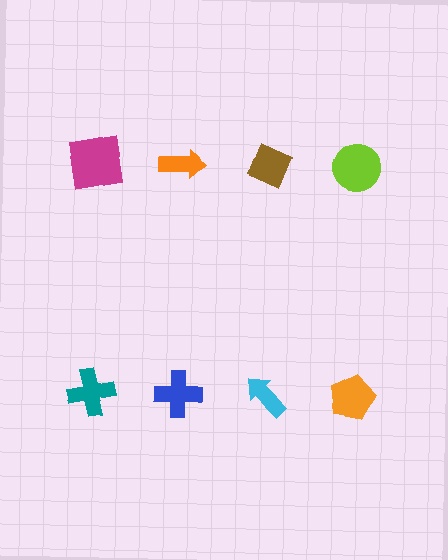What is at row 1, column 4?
A lime circle.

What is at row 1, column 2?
An orange arrow.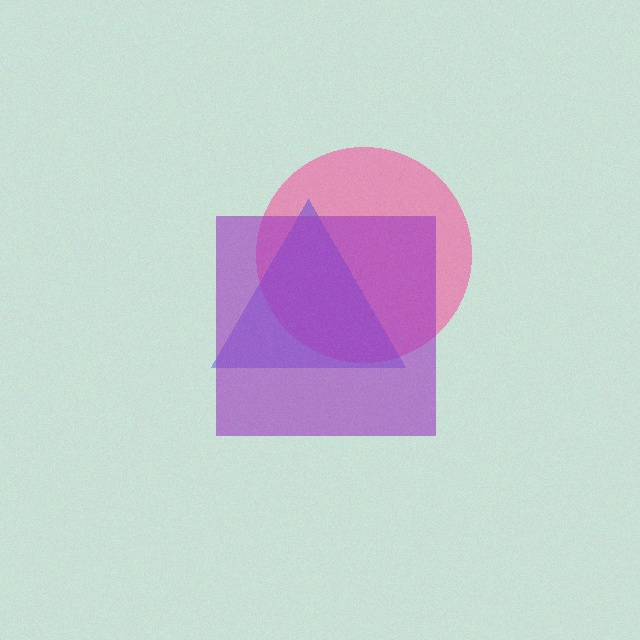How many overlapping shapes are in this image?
There are 3 overlapping shapes in the image.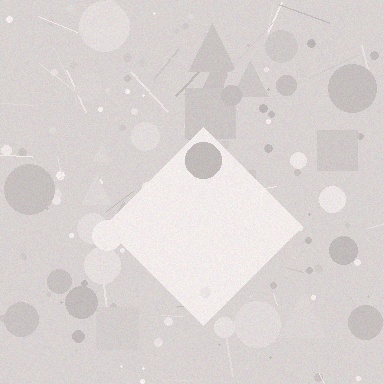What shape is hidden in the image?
A diamond is hidden in the image.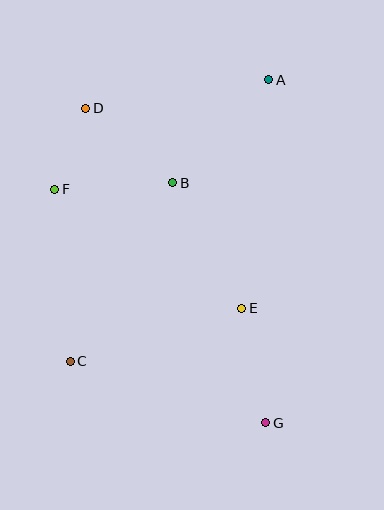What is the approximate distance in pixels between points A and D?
The distance between A and D is approximately 185 pixels.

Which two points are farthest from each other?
Points D and G are farthest from each other.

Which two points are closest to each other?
Points D and F are closest to each other.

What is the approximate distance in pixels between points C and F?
The distance between C and F is approximately 172 pixels.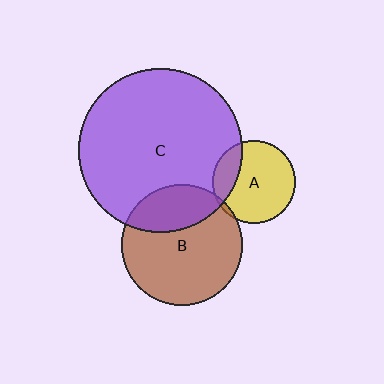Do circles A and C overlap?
Yes.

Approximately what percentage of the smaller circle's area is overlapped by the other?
Approximately 20%.